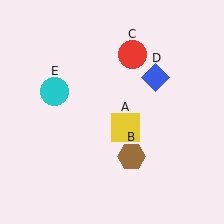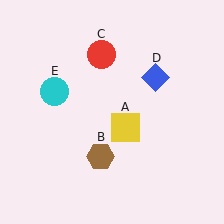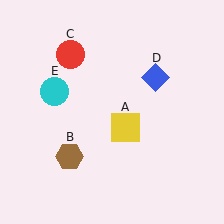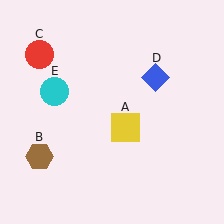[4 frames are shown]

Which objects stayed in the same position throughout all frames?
Yellow square (object A) and blue diamond (object D) and cyan circle (object E) remained stationary.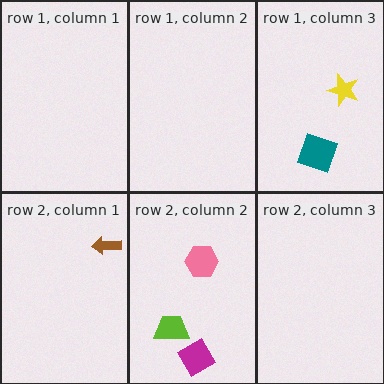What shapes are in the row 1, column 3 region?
The teal square, the yellow star.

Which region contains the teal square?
The row 1, column 3 region.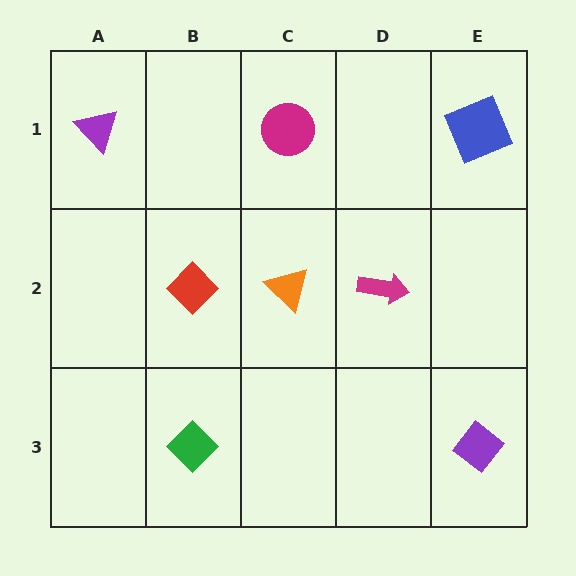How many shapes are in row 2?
3 shapes.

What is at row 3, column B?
A green diamond.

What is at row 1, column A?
A purple triangle.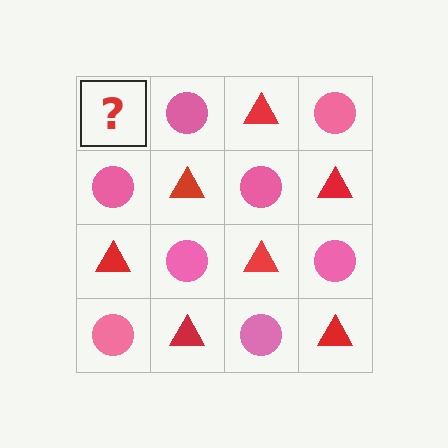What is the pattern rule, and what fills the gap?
The rule is that it alternates red triangle and pink circle in a checkerboard pattern. The gap should be filled with a red triangle.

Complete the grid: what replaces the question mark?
The question mark should be replaced with a red triangle.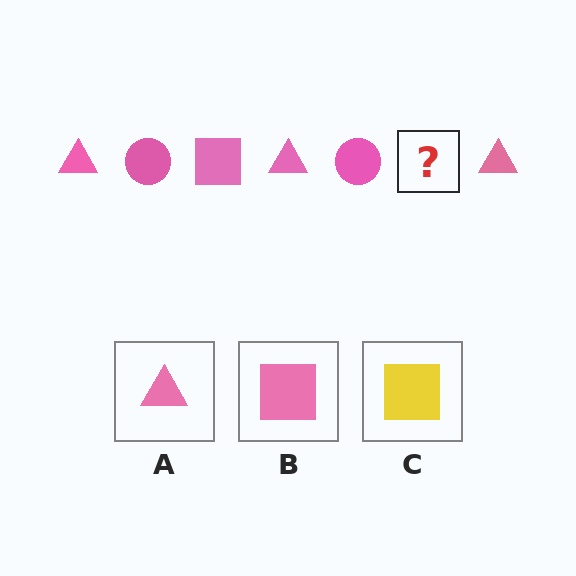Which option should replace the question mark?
Option B.